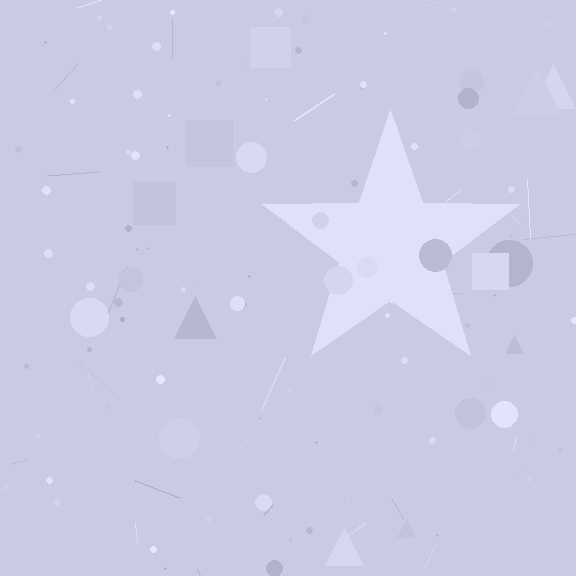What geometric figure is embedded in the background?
A star is embedded in the background.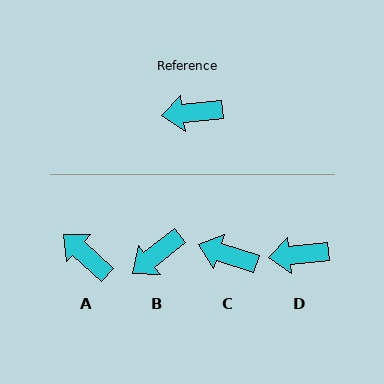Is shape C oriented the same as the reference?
No, it is off by about 25 degrees.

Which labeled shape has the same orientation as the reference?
D.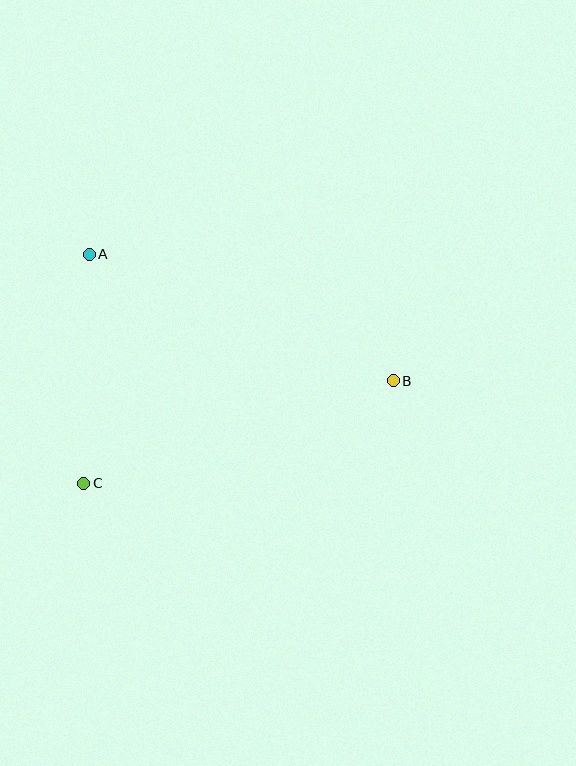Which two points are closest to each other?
Points A and C are closest to each other.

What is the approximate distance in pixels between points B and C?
The distance between B and C is approximately 326 pixels.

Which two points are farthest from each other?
Points A and B are farthest from each other.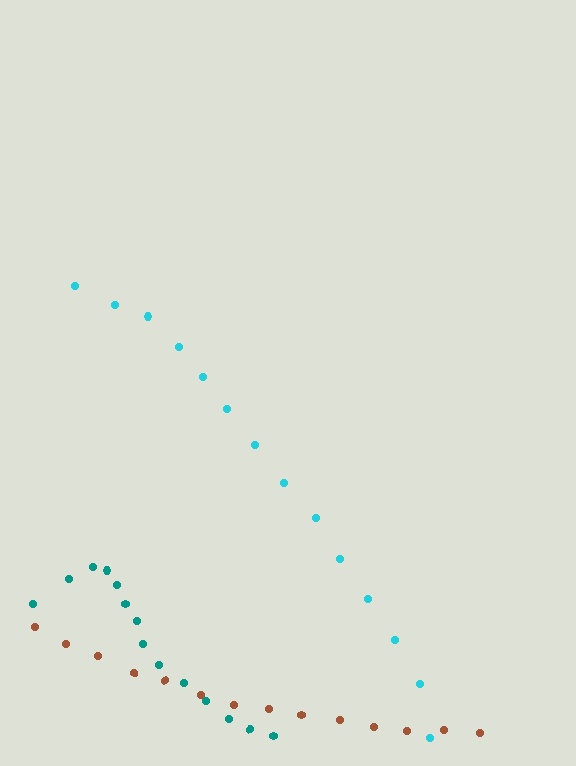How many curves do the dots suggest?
There are 3 distinct paths.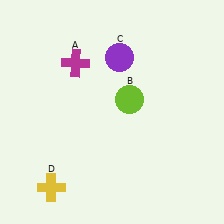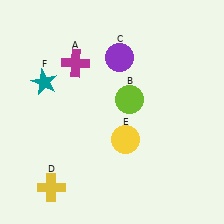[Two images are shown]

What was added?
A yellow circle (E), a teal star (F) were added in Image 2.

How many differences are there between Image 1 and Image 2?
There are 2 differences between the two images.